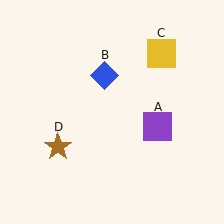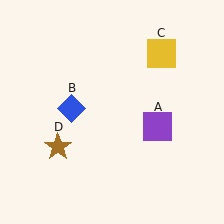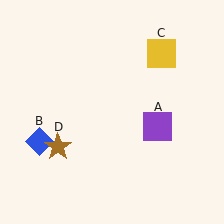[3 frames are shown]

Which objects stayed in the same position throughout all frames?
Purple square (object A) and yellow square (object C) and brown star (object D) remained stationary.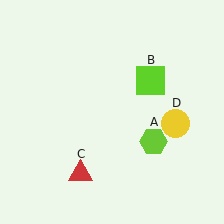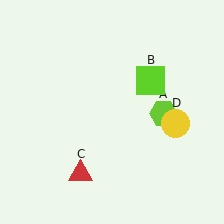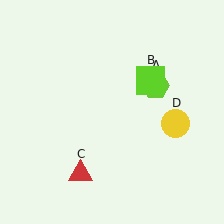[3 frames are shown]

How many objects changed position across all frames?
1 object changed position: lime hexagon (object A).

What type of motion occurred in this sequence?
The lime hexagon (object A) rotated counterclockwise around the center of the scene.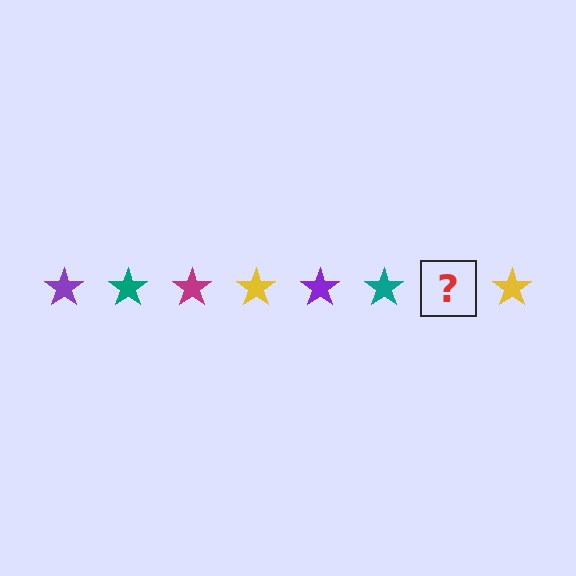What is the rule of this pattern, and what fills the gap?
The rule is that the pattern cycles through purple, teal, magenta, yellow stars. The gap should be filled with a magenta star.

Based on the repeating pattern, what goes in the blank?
The blank should be a magenta star.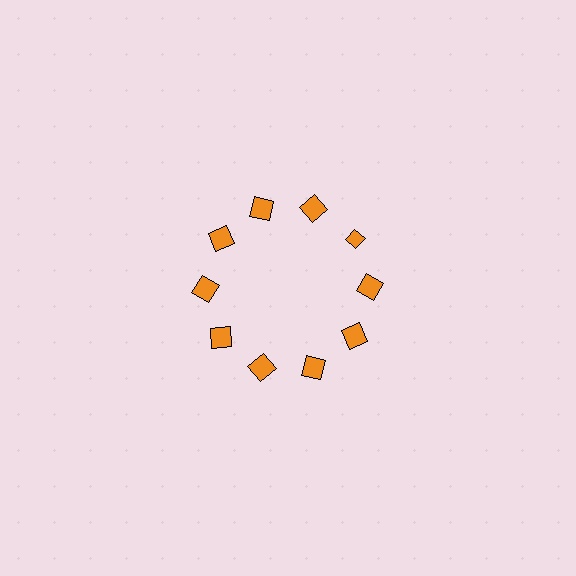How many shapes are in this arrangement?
There are 10 shapes arranged in a ring pattern.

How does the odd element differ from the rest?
It has a different shape: diamond instead of square.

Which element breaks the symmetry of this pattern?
The orange diamond at roughly the 2 o'clock position breaks the symmetry. All other shapes are orange squares.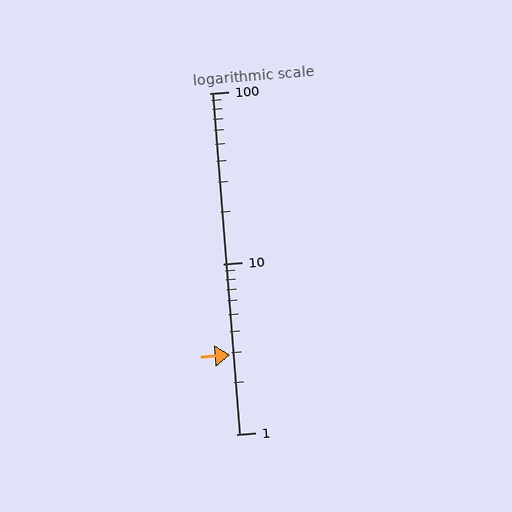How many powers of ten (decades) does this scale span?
The scale spans 2 decades, from 1 to 100.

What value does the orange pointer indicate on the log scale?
The pointer indicates approximately 2.9.